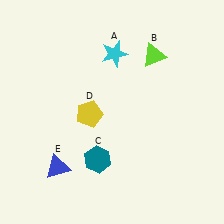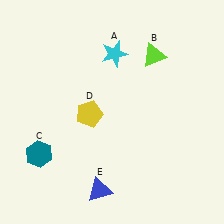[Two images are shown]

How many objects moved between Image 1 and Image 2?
2 objects moved between the two images.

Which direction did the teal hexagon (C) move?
The teal hexagon (C) moved left.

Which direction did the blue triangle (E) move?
The blue triangle (E) moved right.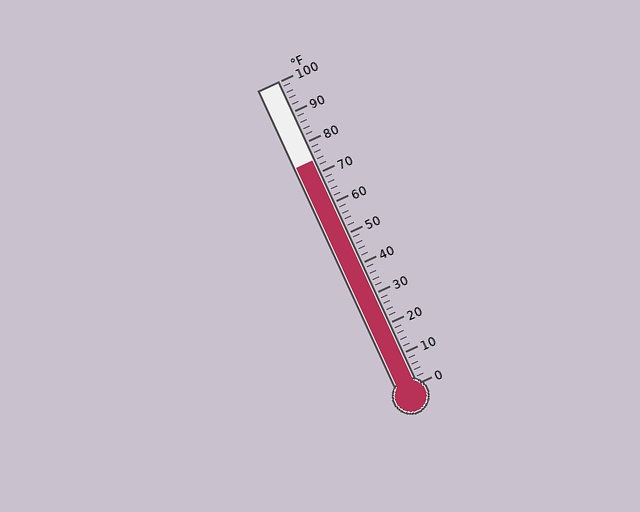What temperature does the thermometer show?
The thermometer shows approximately 74°F.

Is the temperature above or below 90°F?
The temperature is below 90°F.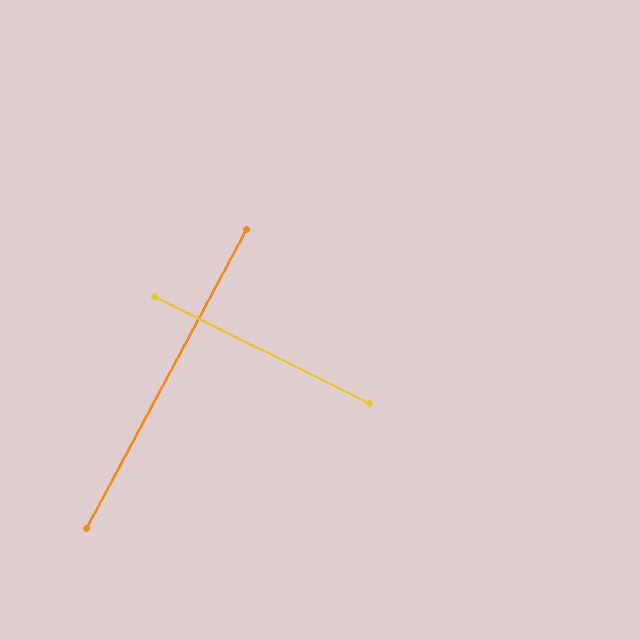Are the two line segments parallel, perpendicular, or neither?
Perpendicular — they meet at approximately 88°.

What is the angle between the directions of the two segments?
Approximately 88 degrees.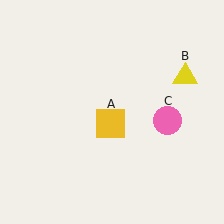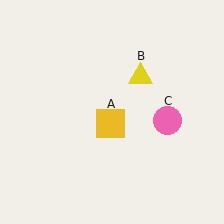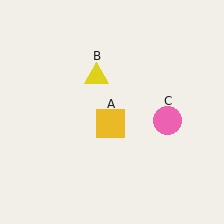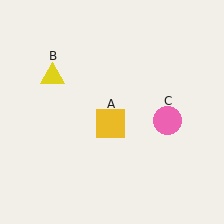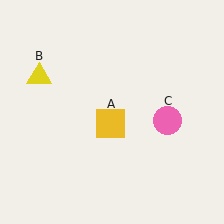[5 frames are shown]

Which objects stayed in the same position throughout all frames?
Yellow square (object A) and pink circle (object C) remained stationary.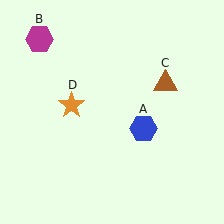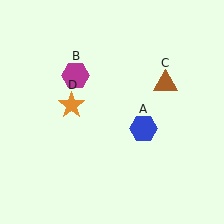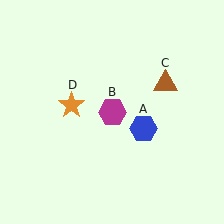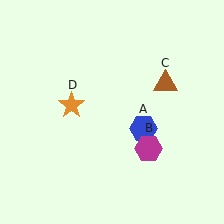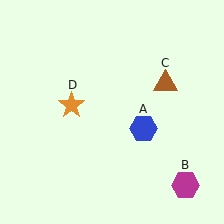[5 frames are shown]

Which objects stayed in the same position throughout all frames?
Blue hexagon (object A) and brown triangle (object C) and orange star (object D) remained stationary.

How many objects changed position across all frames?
1 object changed position: magenta hexagon (object B).